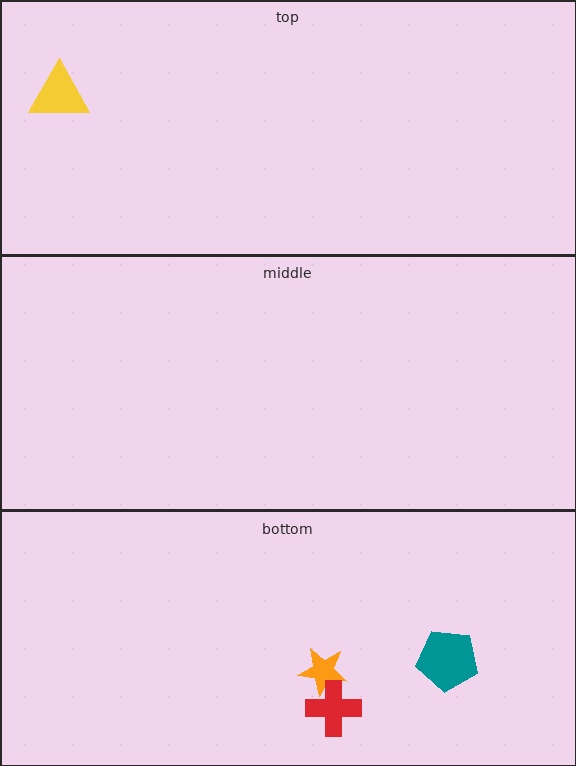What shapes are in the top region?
The yellow triangle.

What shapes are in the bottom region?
The orange star, the red cross, the teal pentagon.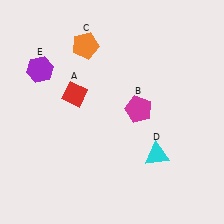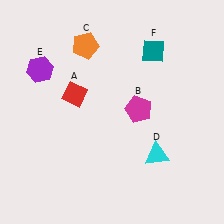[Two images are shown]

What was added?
A teal diamond (F) was added in Image 2.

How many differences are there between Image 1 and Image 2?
There is 1 difference between the two images.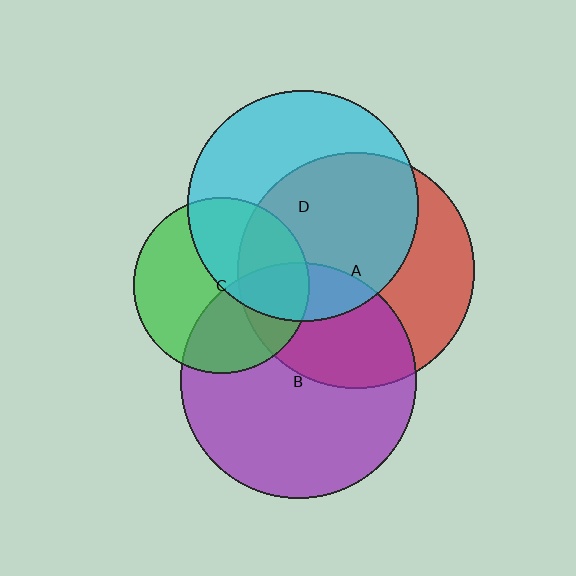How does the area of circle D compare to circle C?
Approximately 1.7 times.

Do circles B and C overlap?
Yes.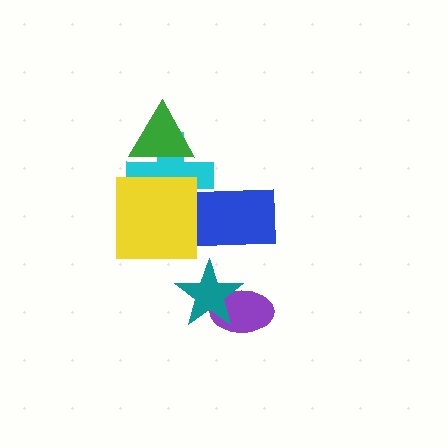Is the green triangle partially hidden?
No, no other shape covers it.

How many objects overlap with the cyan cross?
3 objects overlap with the cyan cross.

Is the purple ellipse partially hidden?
Yes, it is partially covered by another shape.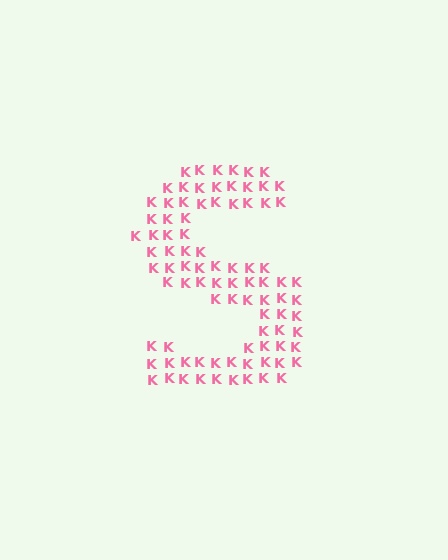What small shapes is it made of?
It is made of small letter K's.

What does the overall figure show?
The overall figure shows the letter S.